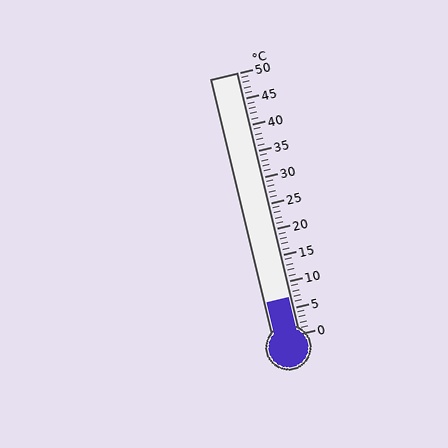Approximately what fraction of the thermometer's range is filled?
The thermometer is filled to approximately 15% of its range.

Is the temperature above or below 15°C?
The temperature is below 15°C.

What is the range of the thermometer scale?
The thermometer scale ranges from 0°C to 50°C.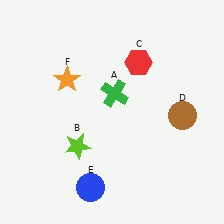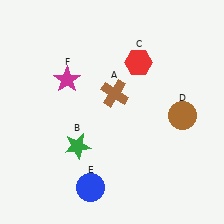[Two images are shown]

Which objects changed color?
A changed from green to brown. B changed from lime to green. F changed from orange to magenta.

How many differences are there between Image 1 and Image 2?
There are 3 differences between the two images.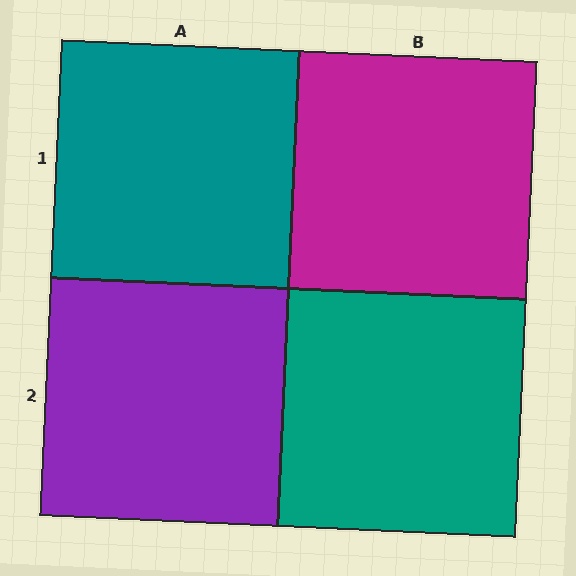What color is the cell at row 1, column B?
Magenta.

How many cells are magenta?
1 cell is magenta.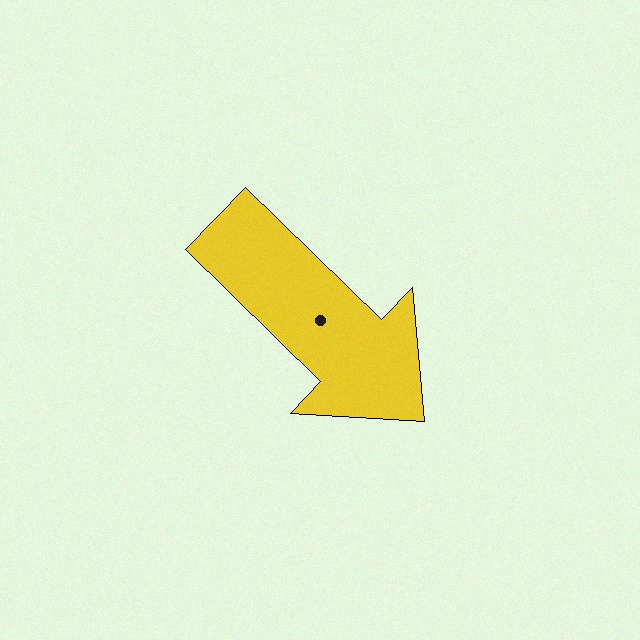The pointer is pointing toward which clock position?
Roughly 4 o'clock.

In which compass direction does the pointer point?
Southeast.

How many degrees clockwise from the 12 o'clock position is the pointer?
Approximately 134 degrees.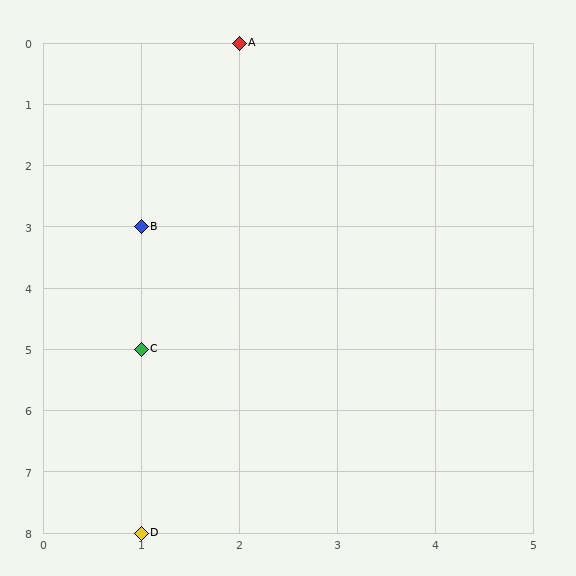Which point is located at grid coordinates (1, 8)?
Point D is at (1, 8).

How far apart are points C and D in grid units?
Points C and D are 3 rows apart.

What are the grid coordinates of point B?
Point B is at grid coordinates (1, 3).